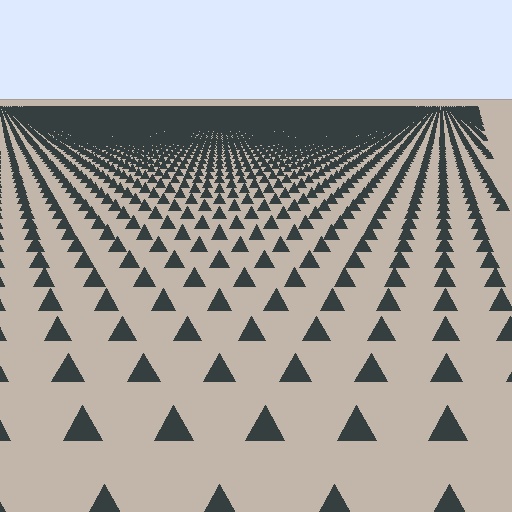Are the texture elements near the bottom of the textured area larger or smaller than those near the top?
Larger. Near the bottom, elements are closer to the viewer and appear at a bigger on-screen size.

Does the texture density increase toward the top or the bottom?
Density increases toward the top.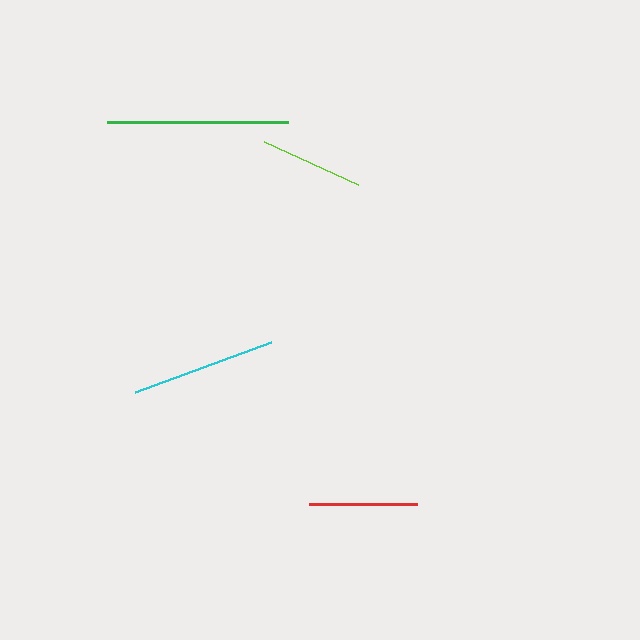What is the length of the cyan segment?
The cyan segment is approximately 144 pixels long.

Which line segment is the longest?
The green line is the longest at approximately 182 pixels.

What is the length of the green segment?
The green segment is approximately 182 pixels long.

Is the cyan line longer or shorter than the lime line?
The cyan line is longer than the lime line.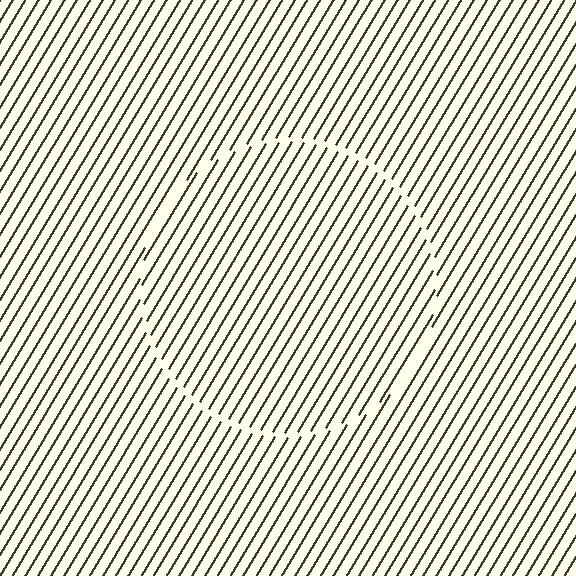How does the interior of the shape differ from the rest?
The interior of the shape contains the same grating, shifted by half a period — the contour is defined by the phase discontinuity where line-ends from the inner and outer gratings abut.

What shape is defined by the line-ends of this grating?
An illusory circle. The interior of the shape contains the same grating, shifted by half a period — the contour is defined by the phase discontinuity where line-ends from the inner and outer gratings abut.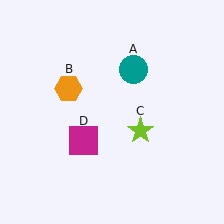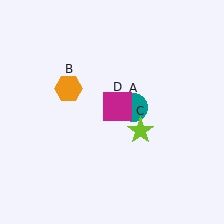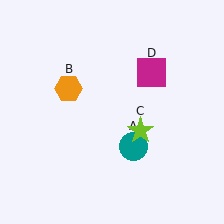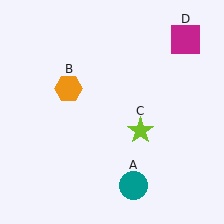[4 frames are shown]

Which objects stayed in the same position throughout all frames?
Orange hexagon (object B) and lime star (object C) remained stationary.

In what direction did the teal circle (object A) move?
The teal circle (object A) moved down.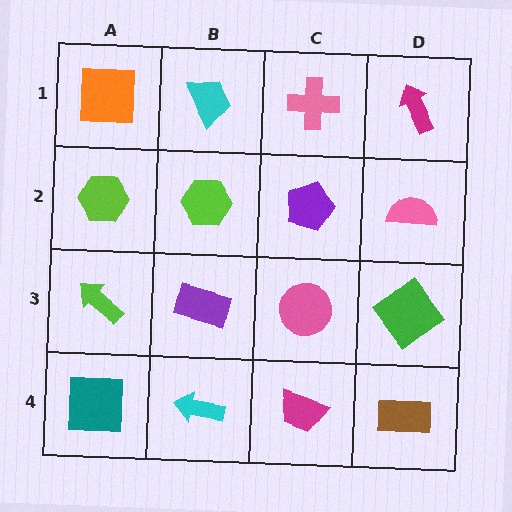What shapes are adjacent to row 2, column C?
A pink cross (row 1, column C), a pink circle (row 3, column C), a lime hexagon (row 2, column B), a pink semicircle (row 2, column D).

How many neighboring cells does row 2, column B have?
4.